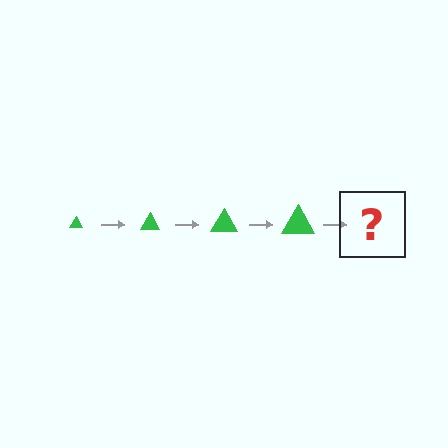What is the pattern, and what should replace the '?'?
The pattern is that the triangle gets progressively larger each step. The '?' should be a green triangle, larger than the previous one.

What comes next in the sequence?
The next element should be a green triangle, larger than the previous one.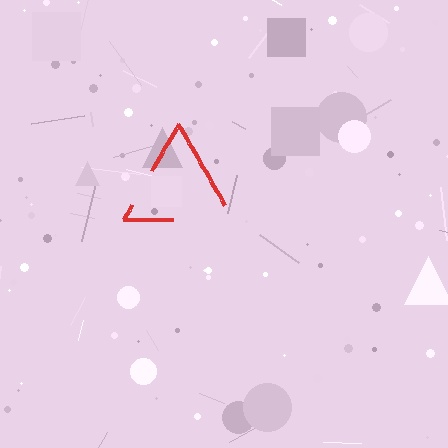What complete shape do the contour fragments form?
The contour fragments form a triangle.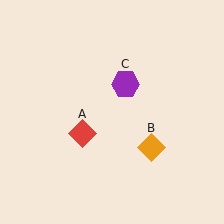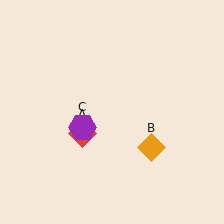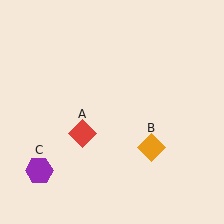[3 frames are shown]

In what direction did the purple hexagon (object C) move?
The purple hexagon (object C) moved down and to the left.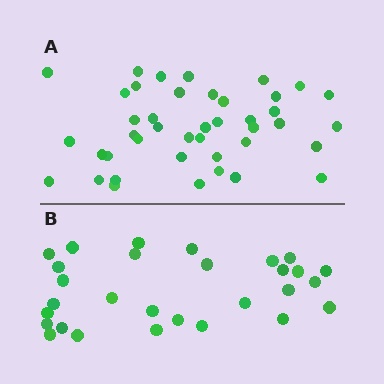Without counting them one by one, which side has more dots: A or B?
Region A (the top region) has more dots.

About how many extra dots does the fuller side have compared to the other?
Region A has approximately 15 more dots than region B.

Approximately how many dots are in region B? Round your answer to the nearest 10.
About 30 dots. (The exact count is 29, which rounds to 30.)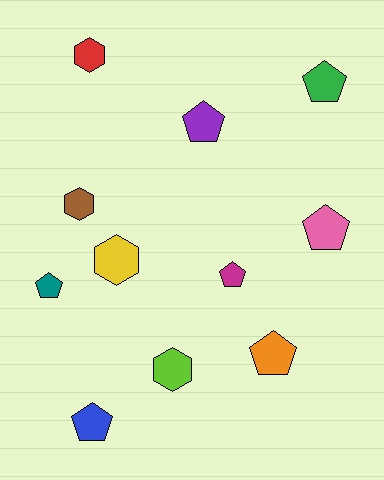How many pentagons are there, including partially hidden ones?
There are 7 pentagons.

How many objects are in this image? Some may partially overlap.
There are 11 objects.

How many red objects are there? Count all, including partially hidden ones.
There is 1 red object.